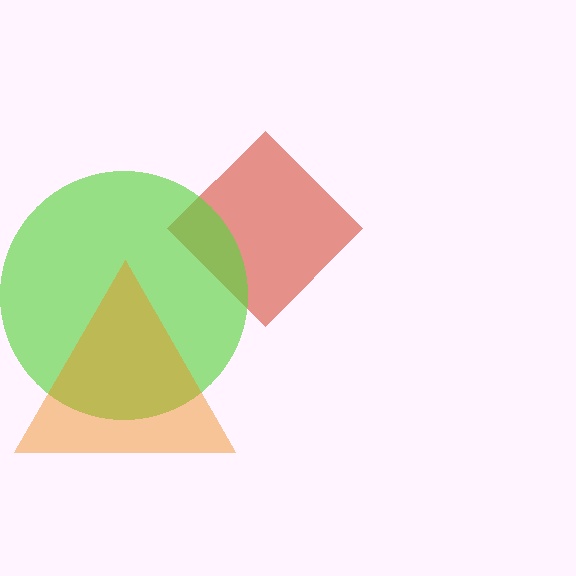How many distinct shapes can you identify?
There are 3 distinct shapes: a red diamond, a lime circle, an orange triangle.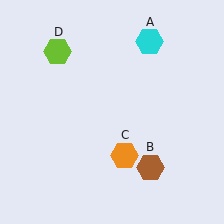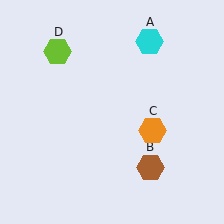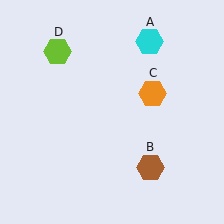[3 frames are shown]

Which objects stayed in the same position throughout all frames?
Cyan hexagon (object A) and brown hexagon (object B) and lime hexagon (object D) remained stationary.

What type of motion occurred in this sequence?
The orange hexagon (object C) rotated counterclockwise around the center of the scene.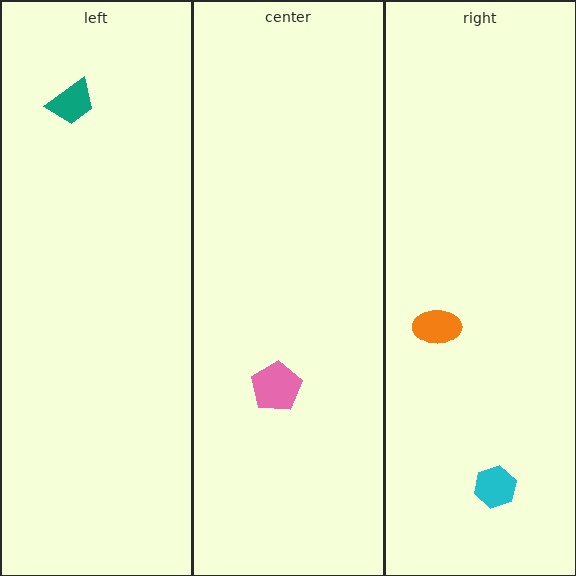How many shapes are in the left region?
1.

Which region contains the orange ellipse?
The right region.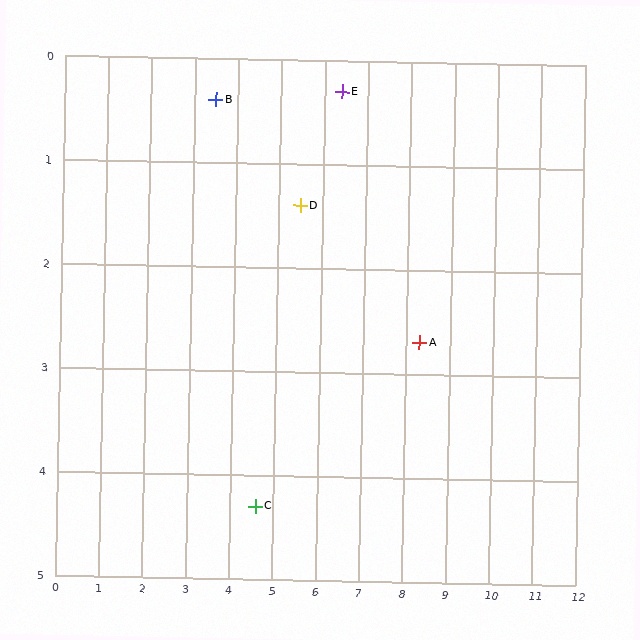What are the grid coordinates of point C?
Point C is at approximately (4.6, 4.3).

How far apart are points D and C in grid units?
Points D and C are about 3.0 grid units apart.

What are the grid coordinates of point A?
Point A is at approximately (8.3, 2.7).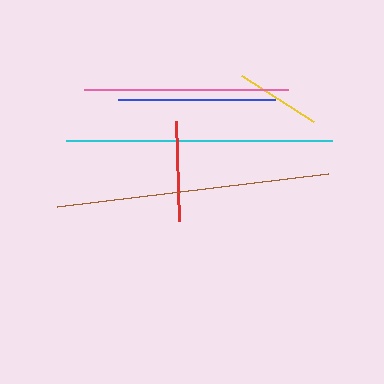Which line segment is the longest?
The brown line is the longest at approximately 273 pixels.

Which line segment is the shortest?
The yellow line is the shortest at approximately 86 pixels.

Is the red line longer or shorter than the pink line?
The pink line is longer than the red line.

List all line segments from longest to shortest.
From longest to shortest: brown, cyan, pink, blue, red, yellow.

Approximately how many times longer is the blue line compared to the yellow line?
The blue line is approximately 1.8 times the length of the yellow line.